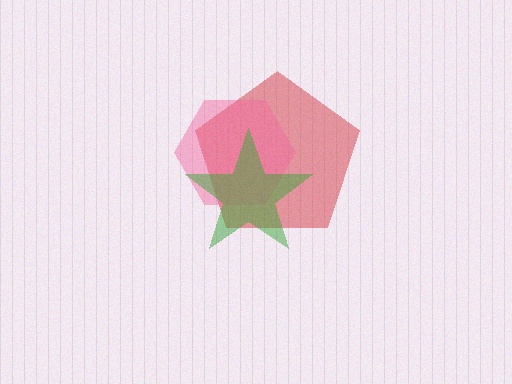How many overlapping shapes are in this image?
There are 3 overlapping shapes in the image.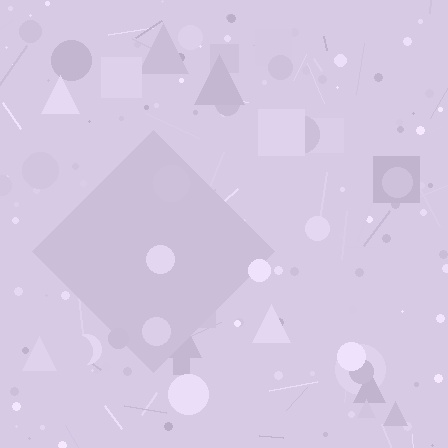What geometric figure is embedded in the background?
A diamond is embedded in the background.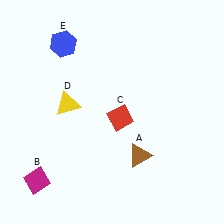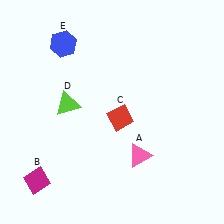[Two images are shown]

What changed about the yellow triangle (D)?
In Image 1, D is yellow. In Image 2, it changed to lime.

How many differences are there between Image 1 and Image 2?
There are 2 differences between the two images.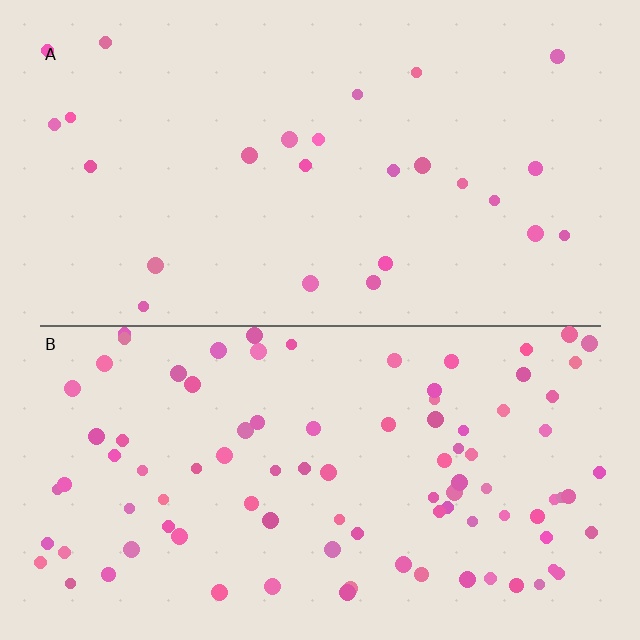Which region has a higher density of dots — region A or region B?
B (the bottom).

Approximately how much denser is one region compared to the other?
Approximately 3.6× — region B over region A.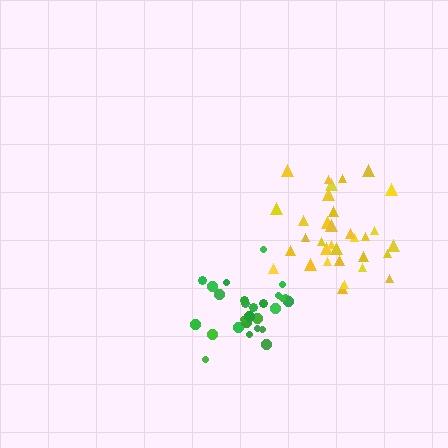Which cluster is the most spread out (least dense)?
Yellow.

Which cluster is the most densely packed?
Green.